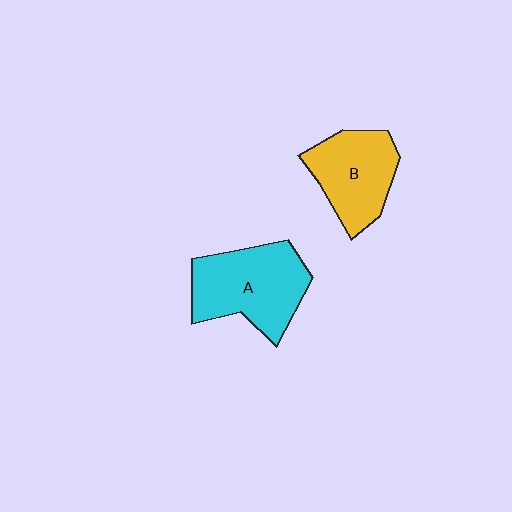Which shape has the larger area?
Shape A (cyan).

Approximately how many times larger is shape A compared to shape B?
Approximately 1.3 times.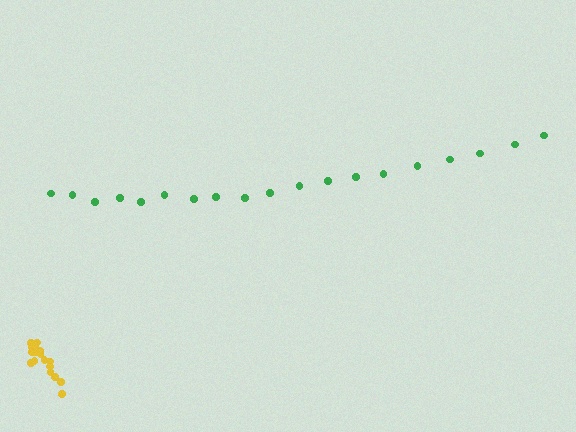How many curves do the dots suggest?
There are 2 distinct paths.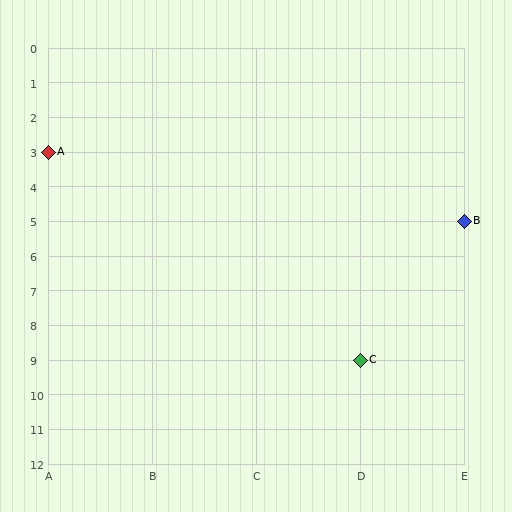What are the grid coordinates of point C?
Point C is at grid coordinates (D, 9).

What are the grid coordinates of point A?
Point A is at grid coordinates (A, 3).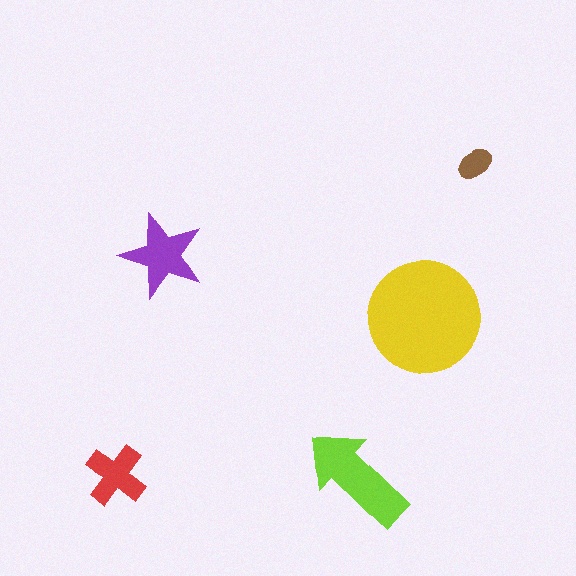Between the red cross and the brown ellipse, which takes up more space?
The red cross.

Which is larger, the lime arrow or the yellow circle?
The yellow circle.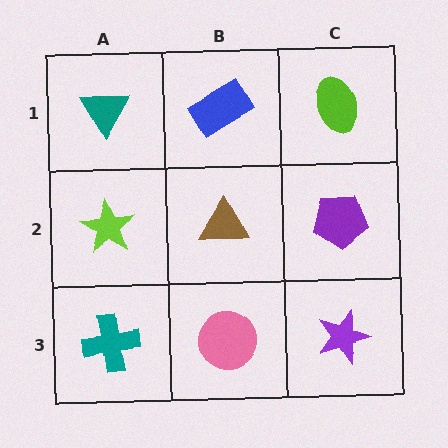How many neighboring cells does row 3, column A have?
2.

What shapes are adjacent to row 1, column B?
A brown triangle (row 2, column B), a teal triangle (row 1, column A), a lime ellipse (row 1, column C).